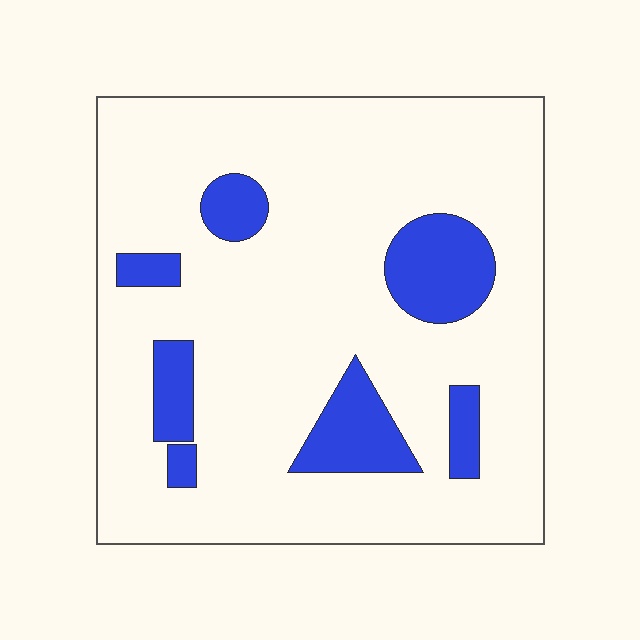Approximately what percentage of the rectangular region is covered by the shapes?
Approximately 15%.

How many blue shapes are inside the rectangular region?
7.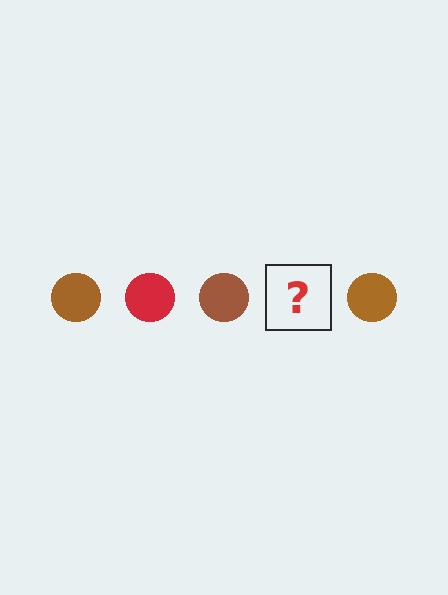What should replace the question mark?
The question mark should be replaced with a red circle.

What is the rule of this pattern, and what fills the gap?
The rule is that the pattern cycles through brown, red circles. The gap should be filled with a red circle.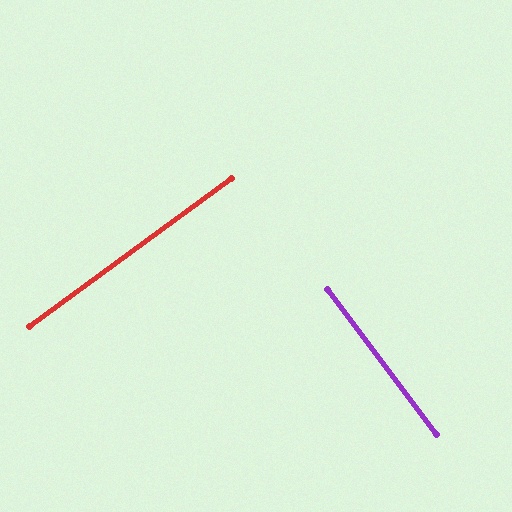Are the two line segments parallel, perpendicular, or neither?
Perpendicular — they meet at approximately 89°.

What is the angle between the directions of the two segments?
Approximately 89 degrees.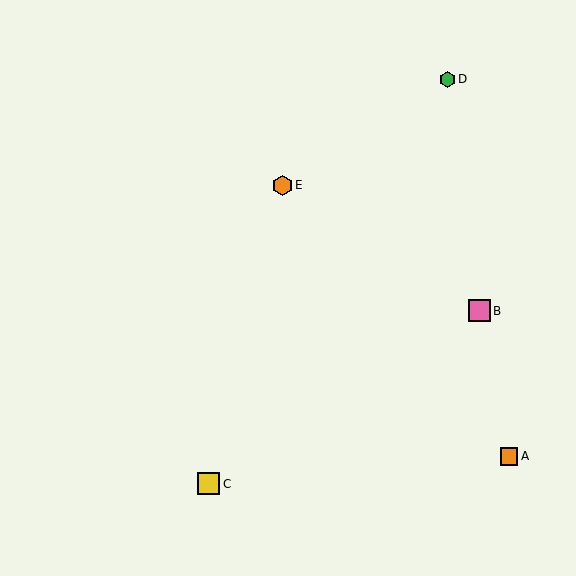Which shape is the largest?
The pink square (labeled B) is the largest.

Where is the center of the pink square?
The center of the pink square is at (479, 311).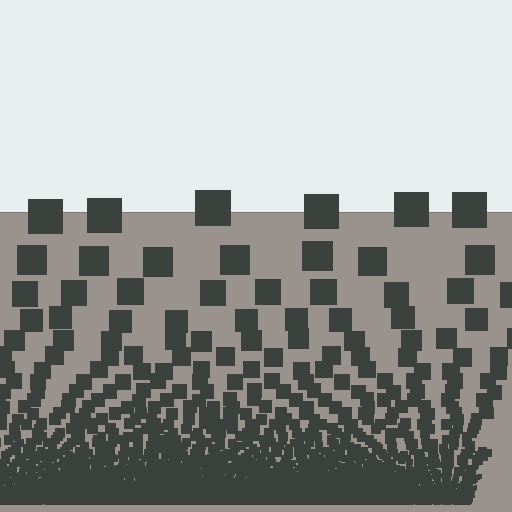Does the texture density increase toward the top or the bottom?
Density increases toward the bottom.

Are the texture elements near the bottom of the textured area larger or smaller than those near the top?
Smaller. The gradient is inverted — elements near the bottom are smaller and denser.